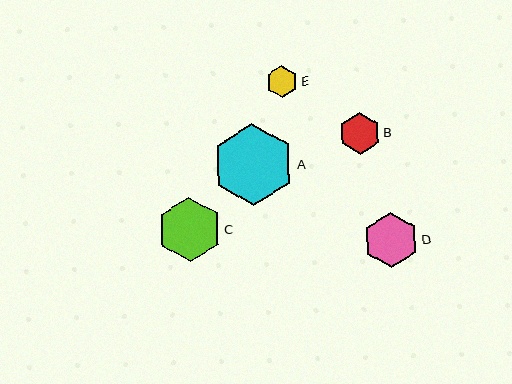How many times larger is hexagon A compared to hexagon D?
Hexagon A is approximately 1.5 times the size of hexagon D.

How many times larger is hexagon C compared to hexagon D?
Hexagon C is approximately 1.2 times the size of hexagon D.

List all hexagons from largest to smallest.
From largest to smallest: A, C, D, B, E.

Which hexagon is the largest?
Hexagon A is the largest with a size of approximately 81 pixels.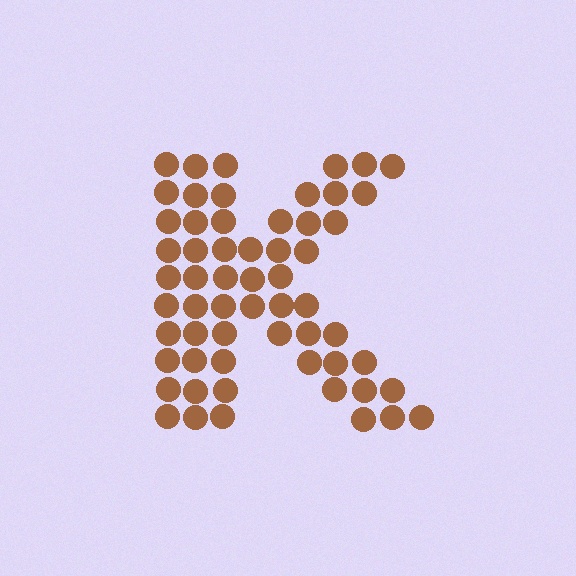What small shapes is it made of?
It is made of small circles.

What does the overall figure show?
The overall figure shows the letter K.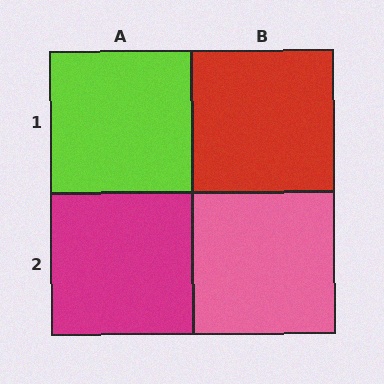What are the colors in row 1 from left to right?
Lime, red.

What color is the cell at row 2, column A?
Magenta.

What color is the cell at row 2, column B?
Pink.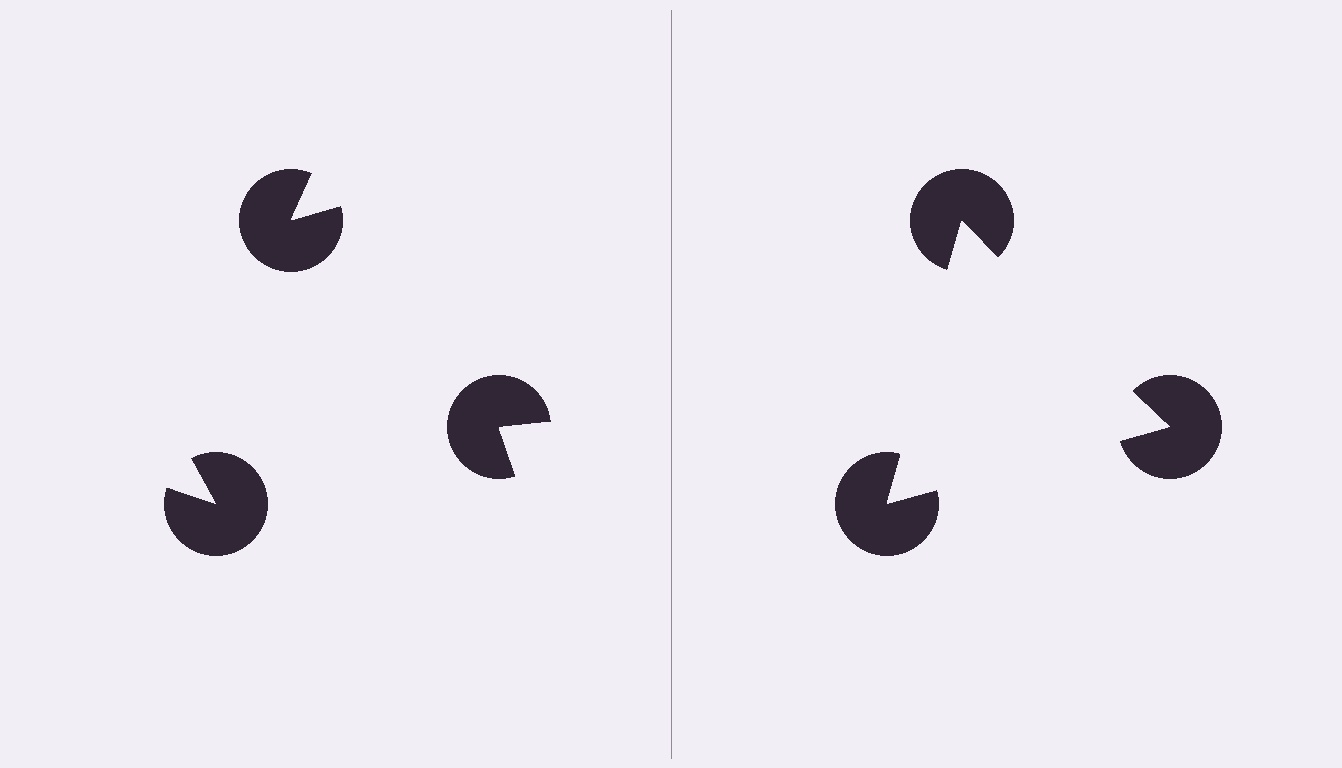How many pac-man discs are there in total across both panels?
6 — 3 on each side.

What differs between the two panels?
The pac-man discs are positioned identically on both sides; only the wedge orientations differ. On the right they align to a triangle; on the left they are misaligned.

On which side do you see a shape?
An illusory triangle appears on the right side. On the left side the wedge cuts are rotated, so no coherent shape forms.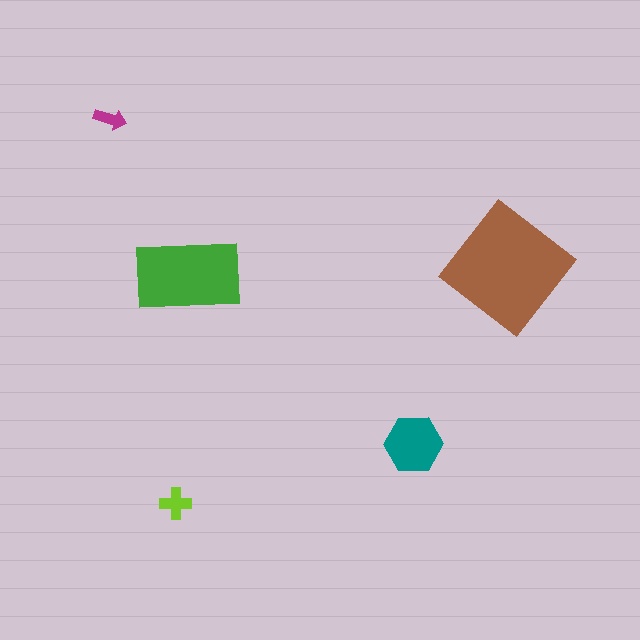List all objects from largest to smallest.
The brown diamond, the green rectangle, the teal hexagon, the lime cross, the magenta arrow.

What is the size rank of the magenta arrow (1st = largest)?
5th.